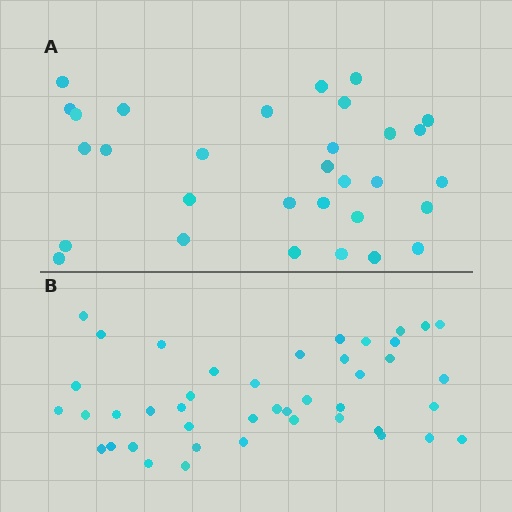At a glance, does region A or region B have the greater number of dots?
Region B (the bottom region) has more dots.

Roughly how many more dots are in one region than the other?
Region B has roughly 12 or so more dots than region A.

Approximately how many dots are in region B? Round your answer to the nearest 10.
About 40 dots. (The exact count is 43, which rounds to 40.)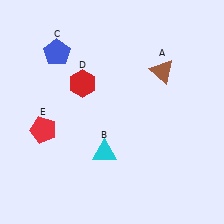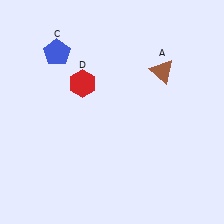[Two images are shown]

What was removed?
The cyan triangle (B), the red pentagon (E) were removed in Image 2.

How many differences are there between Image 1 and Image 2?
There are 2 differences between the two images.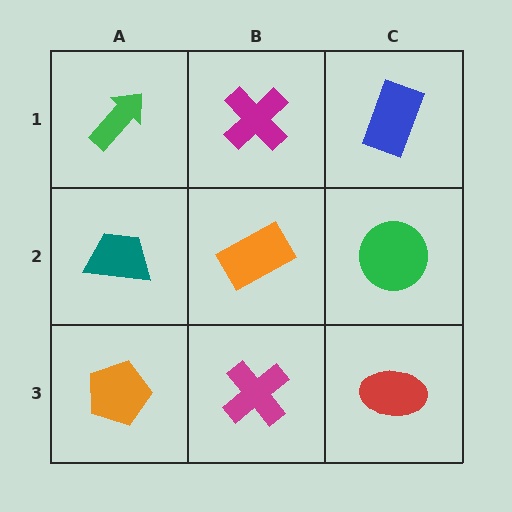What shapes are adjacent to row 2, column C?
A blue rectangle (row 1, column C), a red ellipse (row 3, column C), an orange rectangle (row 2, column B).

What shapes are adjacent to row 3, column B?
An orange rectangle (row 2, column B), an orange pentagon (row 3, column A), a red ellipse (row 3, column C).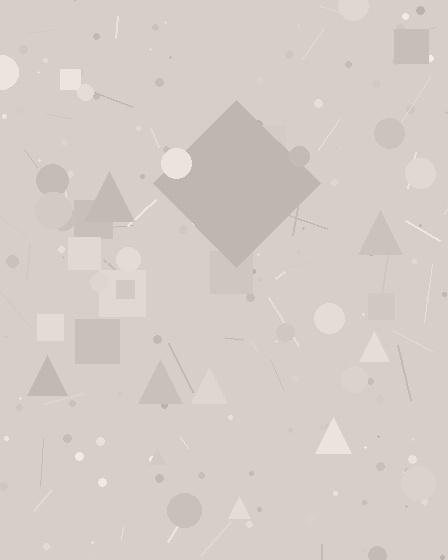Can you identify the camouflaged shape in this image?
The camouflaged shape is a diamond.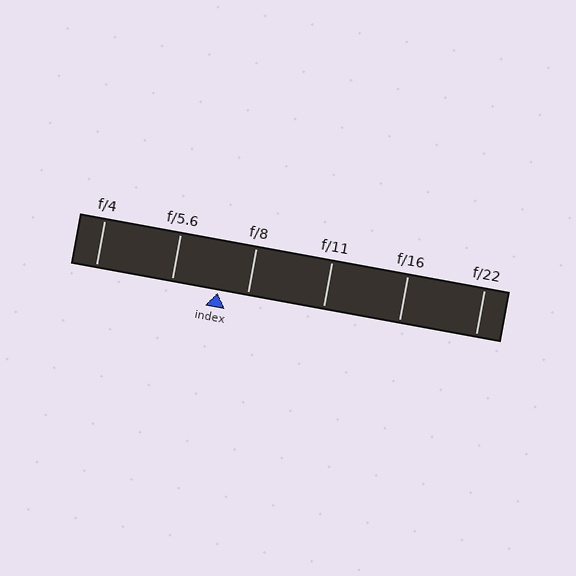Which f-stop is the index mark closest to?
The index mark is closest to f/8.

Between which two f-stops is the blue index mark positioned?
The index mark is between f/5.6 and f/8.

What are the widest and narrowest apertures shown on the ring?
The widest aperture shown is f/4 and the narrowest is f/22.